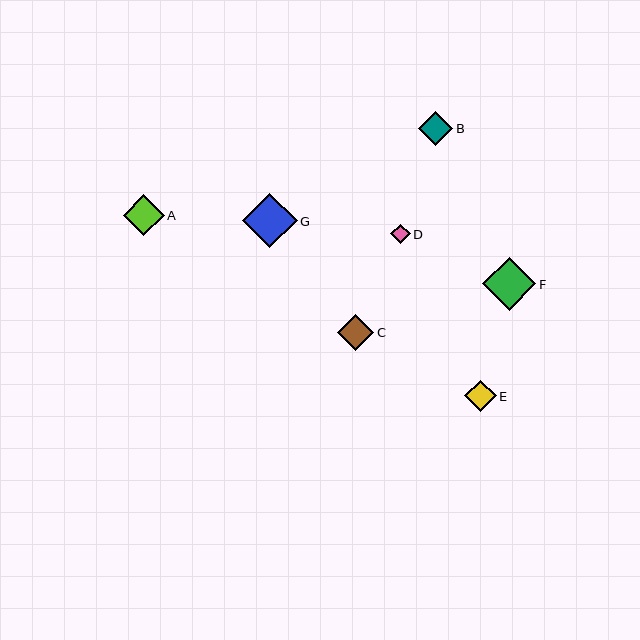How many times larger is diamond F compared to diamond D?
Diamond F is approximately 2.7 times the size of diamond D.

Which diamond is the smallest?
Diamond D is the smallest with a size of approximately 19 pixels.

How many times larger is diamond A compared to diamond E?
Diamond A is approximately 1.3 times the size of diamond E.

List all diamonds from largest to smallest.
From largest to smallest: G, F, A, C, B, E, D.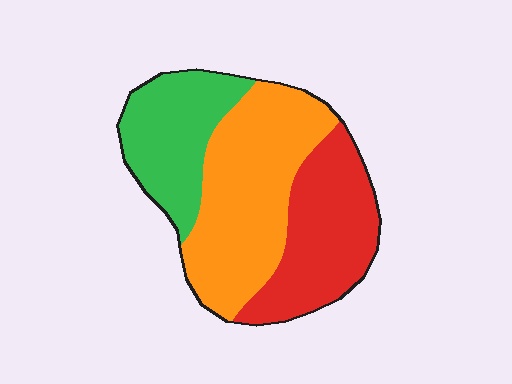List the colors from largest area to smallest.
From largest to smallest: orange, red, green.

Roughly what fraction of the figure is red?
Red takes up about one third (1/3) of the figure.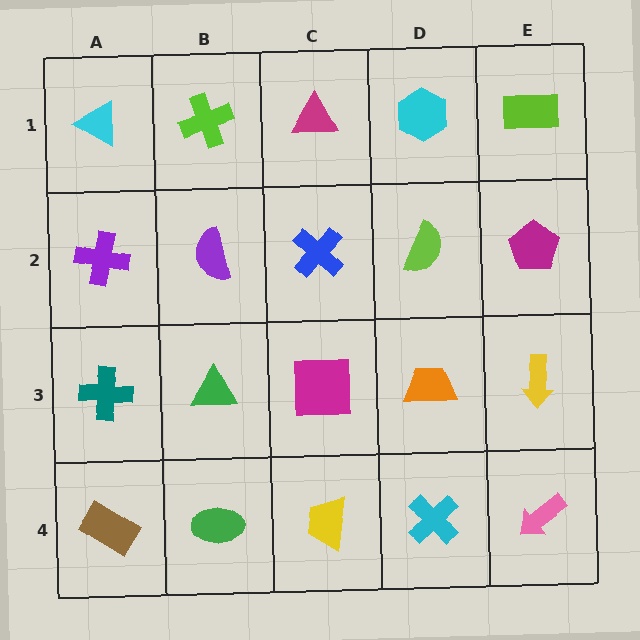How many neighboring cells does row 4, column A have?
2.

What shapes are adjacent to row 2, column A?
A cyan triangle (row 1, column A), a teal cross (row 3, column A), a purple semicircle (row 2, column B).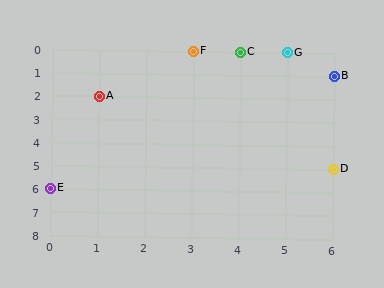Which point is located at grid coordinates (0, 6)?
Point E is at (0, 6).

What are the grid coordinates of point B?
Point B is at grid coordinates (6, 1).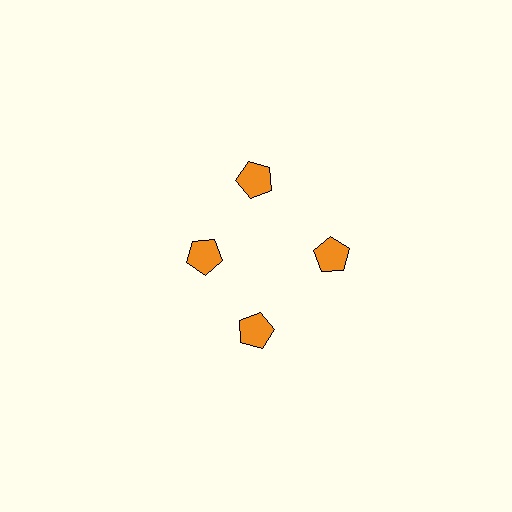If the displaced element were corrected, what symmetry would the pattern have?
It would have 4-fold rotational symmetry — the pattern would map onto itself every 90 degrees.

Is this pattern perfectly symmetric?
No. The 4 orange pentagons are arranged in a ring, but one element near the 9 o'clock position is pulled inward toward the center, breaking the 4-fold rotational symmetry.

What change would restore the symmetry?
The symmetry would be restored by moving it outward, back onto the ring so that all 4 pentagons sit at equal angles and equal distance from the center.